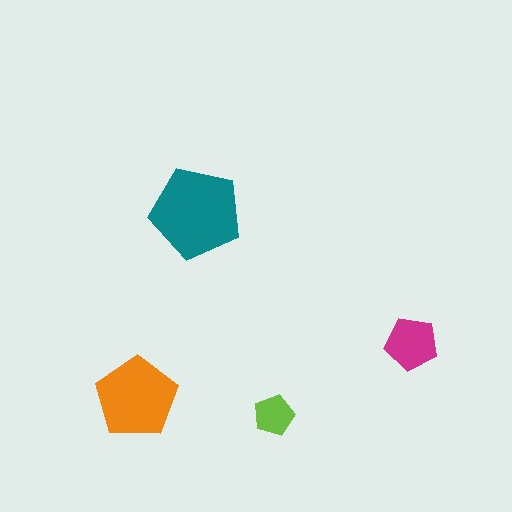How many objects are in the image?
There are 4 objects in the image.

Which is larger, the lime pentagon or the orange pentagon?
The orange one.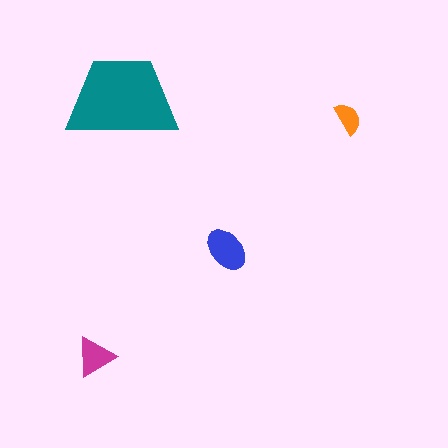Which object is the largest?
The teal trapezoid.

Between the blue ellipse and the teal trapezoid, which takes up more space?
The teal trapezoid.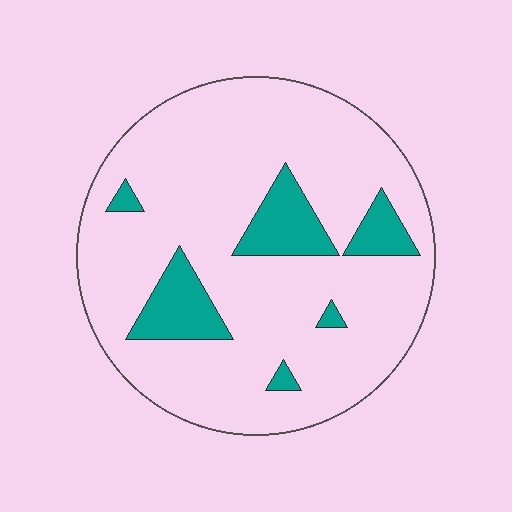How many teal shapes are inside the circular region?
6.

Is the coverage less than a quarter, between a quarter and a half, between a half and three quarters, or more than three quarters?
Less than a quarter.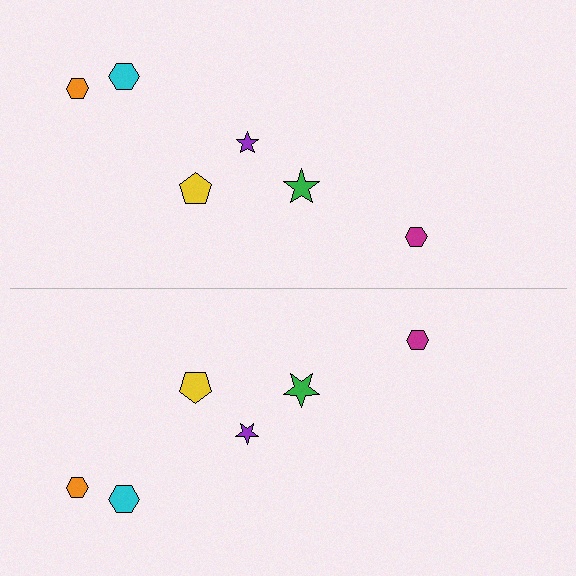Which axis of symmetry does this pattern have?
The pattern has a horizontal axis of symmetry running through the center of the image.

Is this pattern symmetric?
Yes, this pattern has bilateral (reflection) symmetry.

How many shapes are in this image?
There are 12 shapes in this image.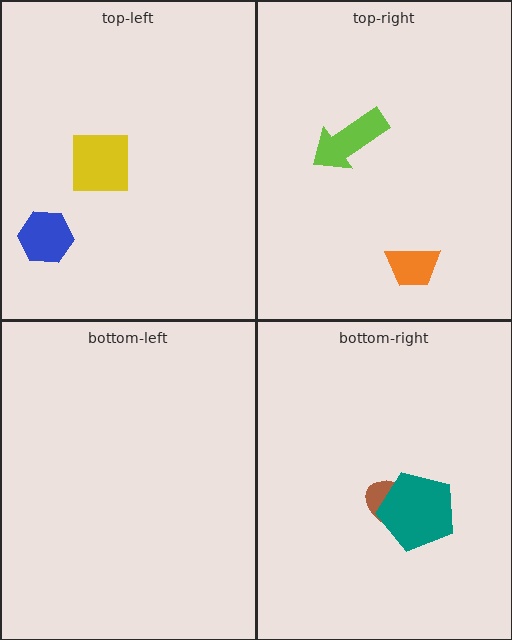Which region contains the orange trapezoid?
The top-right region.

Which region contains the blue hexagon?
The top-left region.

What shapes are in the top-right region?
The orange trapezoid, the lime arrow.